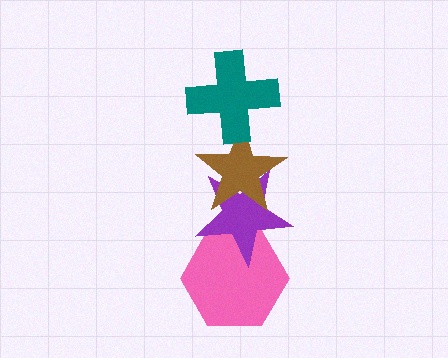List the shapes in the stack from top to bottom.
From top to bottom: the teal cross, the brown star, the purple star, the pink hexagon.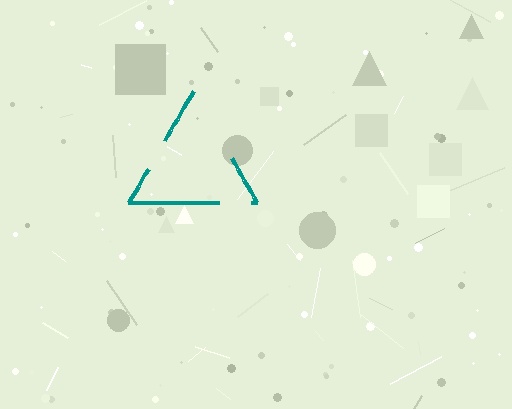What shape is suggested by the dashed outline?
The dashed outline suggests a triangle.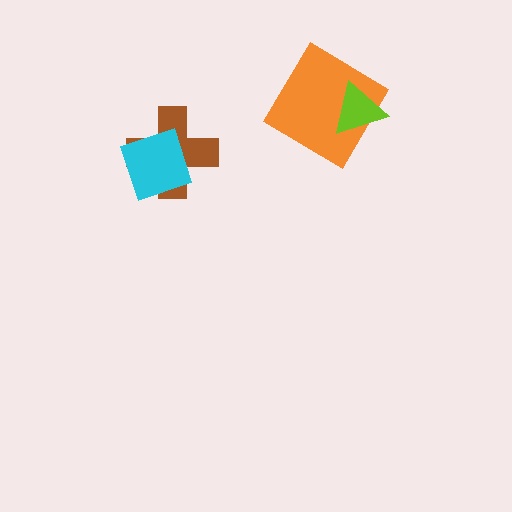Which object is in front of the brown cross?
The cyan diamond is in front of the brown cross.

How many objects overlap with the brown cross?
1 object overlaps with the brown cross.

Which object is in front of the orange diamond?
The lime triangle is in front of the orange diamond.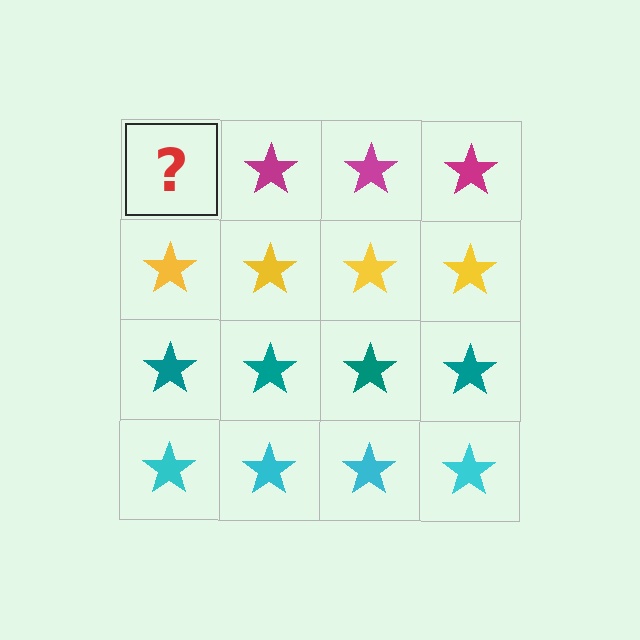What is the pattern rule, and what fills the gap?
The rule is that each row has a consistent color. The gap should be filled with a magenta star.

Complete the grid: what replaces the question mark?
The question mark should be replaced with a magenta star.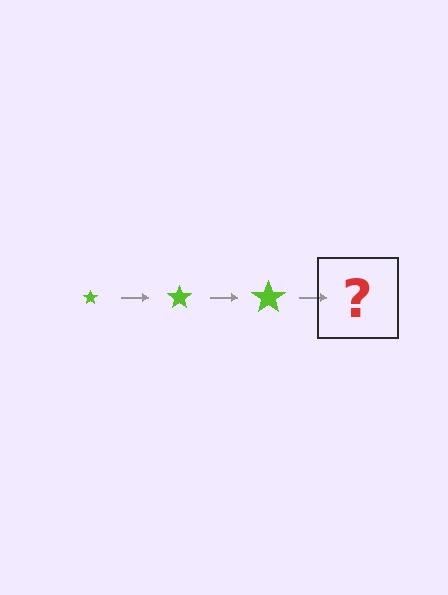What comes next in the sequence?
The next element should be a lime star, larger than the previous one.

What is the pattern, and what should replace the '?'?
The pattern is that the star gets progressively larger each step. The '?' should be a lime star, larger than the previous one.